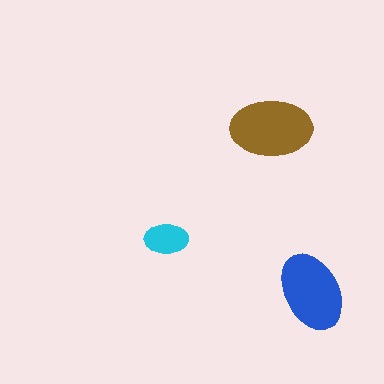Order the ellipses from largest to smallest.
the brown one, the blue one, the cyan one.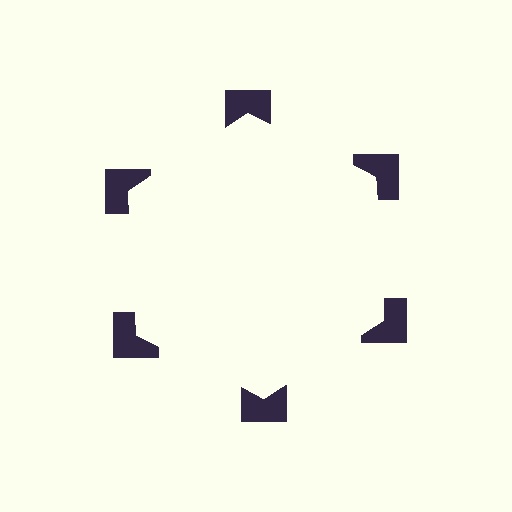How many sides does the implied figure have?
6 sides.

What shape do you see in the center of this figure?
An illusory hexagon — its edges are inferred from the aligned wedge cuts in the notched squares, not physically drawn.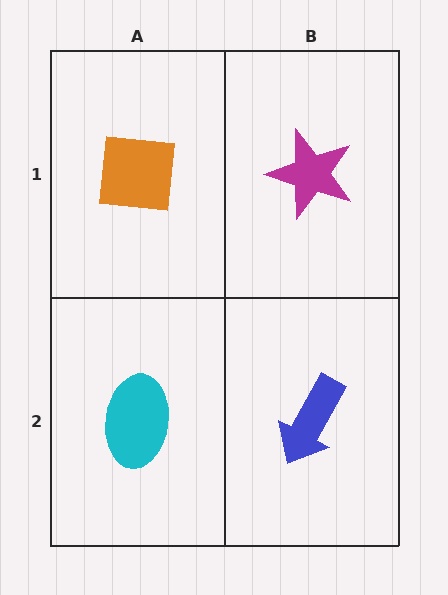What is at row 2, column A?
A cyan ellipse.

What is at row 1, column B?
A magenta star.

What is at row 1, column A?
An orange square.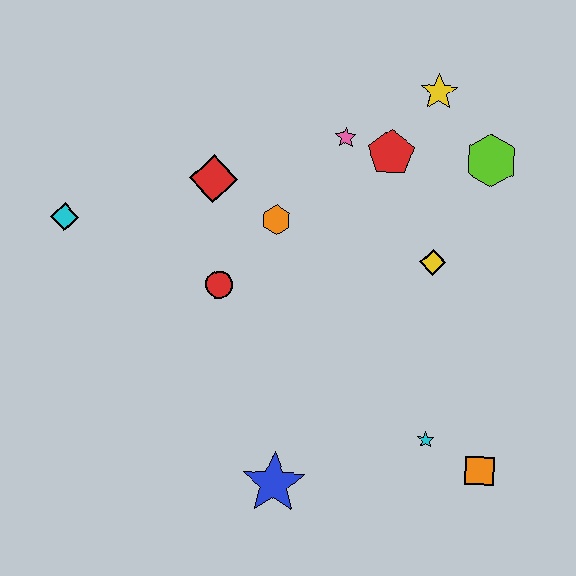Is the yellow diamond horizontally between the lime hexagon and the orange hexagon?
Yes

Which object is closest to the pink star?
The red pentagon is closest to the pink star.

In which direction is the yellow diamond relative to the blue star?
The yellow diamond is above the blue star.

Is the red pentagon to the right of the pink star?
Yes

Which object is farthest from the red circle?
The orange square is farthest from the red circle.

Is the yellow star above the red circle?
Yes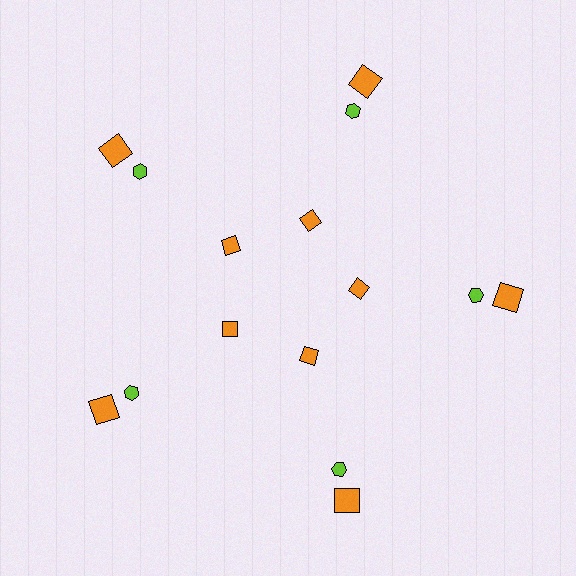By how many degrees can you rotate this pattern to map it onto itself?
The pattern maps onto itself every 72 degrees of rotation.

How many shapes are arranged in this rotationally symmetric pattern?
There are 15 shapes, arranged in 5 groups of 3.